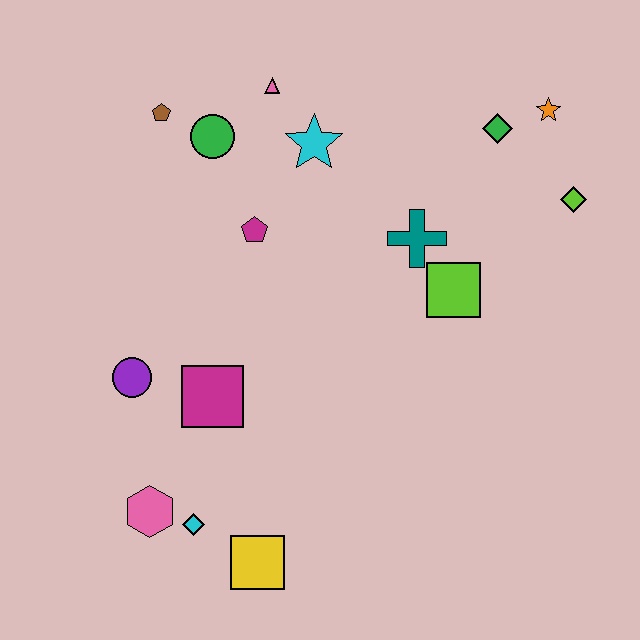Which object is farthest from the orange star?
The pink hexagon is farthest from the orange star.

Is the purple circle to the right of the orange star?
No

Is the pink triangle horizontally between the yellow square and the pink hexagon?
No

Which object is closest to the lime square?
The teal cross is closest to the lime square.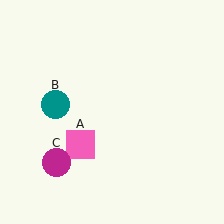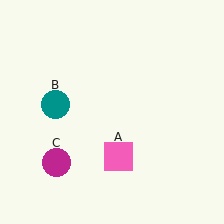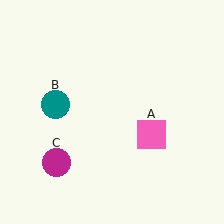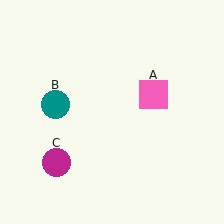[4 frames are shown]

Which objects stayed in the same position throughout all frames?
Teal circle (object B) and magenta circle (object C) remained stationary.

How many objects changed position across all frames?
1 object changed position: pink square (object A).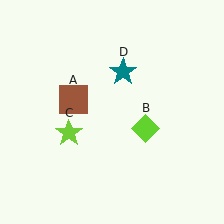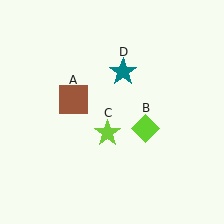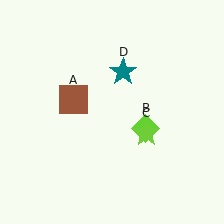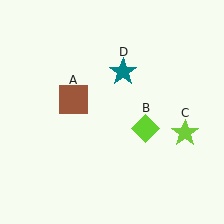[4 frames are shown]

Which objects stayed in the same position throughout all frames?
Brown square (object A) and lime diamond (object B) and teal star (object D) remained stationary.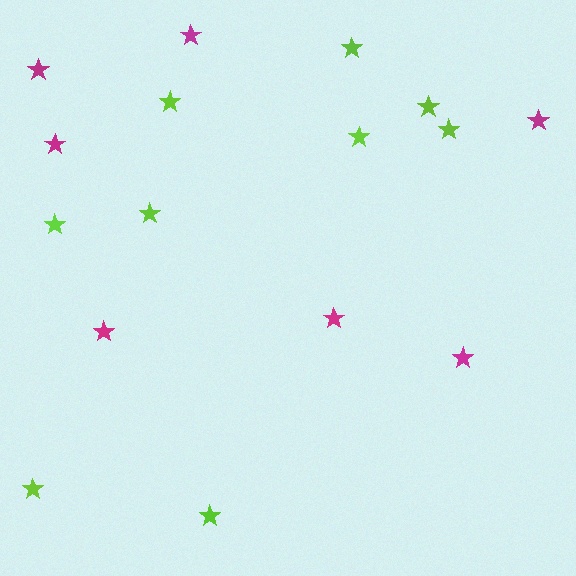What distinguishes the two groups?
There are 2 groups: one group of magenta stars (7) and one group of lime stars (9).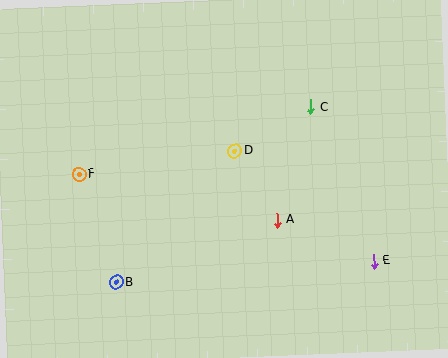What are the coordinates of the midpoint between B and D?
The midpoint between B and D is at (175, 216).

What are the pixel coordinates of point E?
Point E is at (374, 261).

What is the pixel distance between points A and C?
The distance between A and C is 118 pixels.